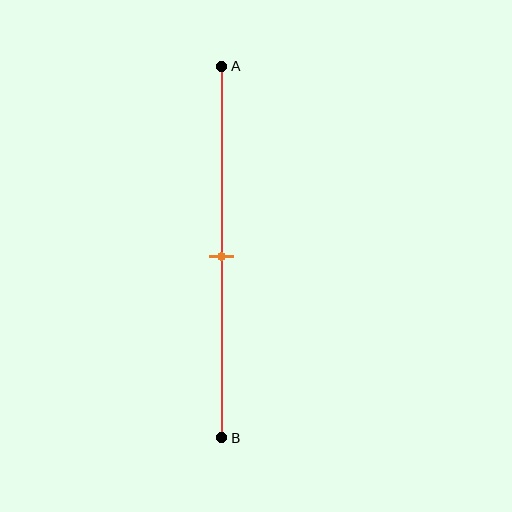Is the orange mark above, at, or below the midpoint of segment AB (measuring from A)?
The orange mark is approximately at the midpoint of segment AB.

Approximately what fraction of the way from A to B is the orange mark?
The orange mark is approximately 50% of the way from A to B.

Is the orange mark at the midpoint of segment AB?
Yes, the mark is approximately at the midpoint.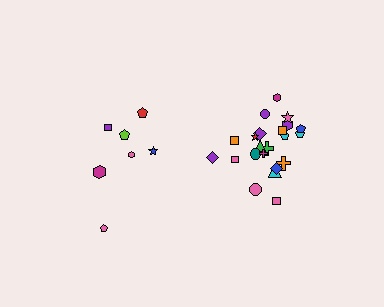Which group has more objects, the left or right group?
The right group.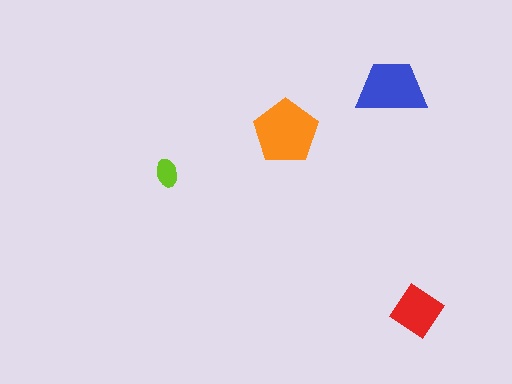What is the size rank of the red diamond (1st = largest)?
3rd.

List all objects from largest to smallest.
The orange pentagon, the blue trapezoid, the red diamond, the lime ellipse.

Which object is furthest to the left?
The lime ellipse is leftmost.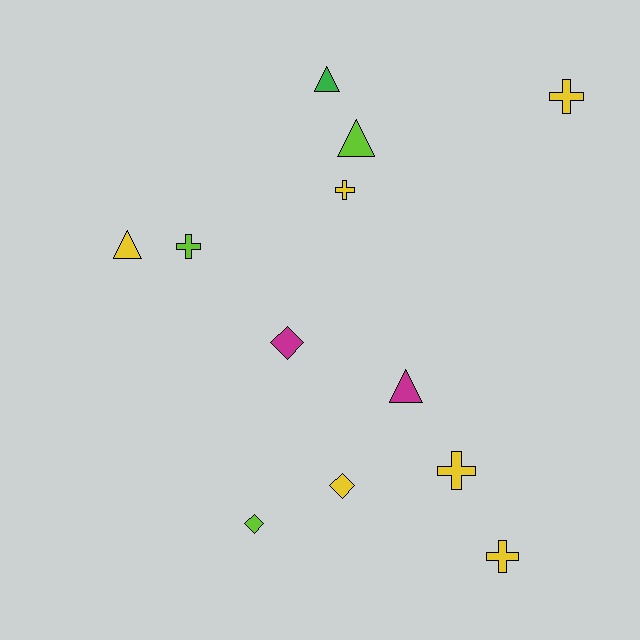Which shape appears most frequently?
Cross, with 5 objects.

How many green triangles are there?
There is 1 green triangle.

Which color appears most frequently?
Yellow, with 6 objects.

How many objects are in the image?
There are 12 objects.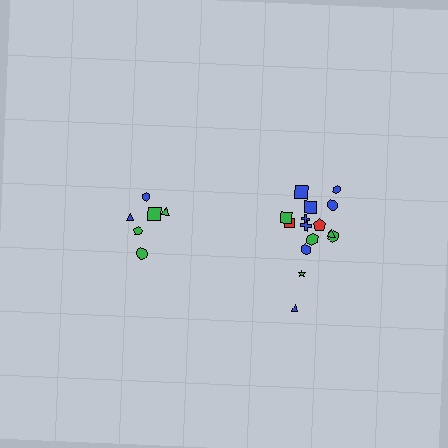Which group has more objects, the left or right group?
The right group.